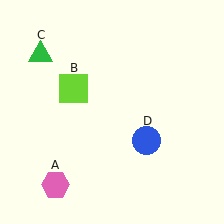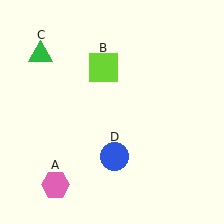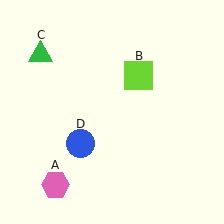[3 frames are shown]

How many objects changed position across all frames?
2 objects changed position: lime square (object B), blue circle (object D).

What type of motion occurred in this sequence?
The lime square (object B), blue circle (object D) rotated clockwise around the center of the scene.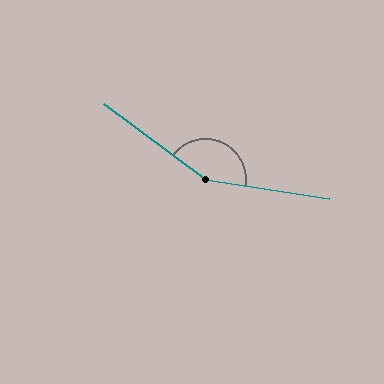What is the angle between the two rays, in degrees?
Approximately 152 degrees.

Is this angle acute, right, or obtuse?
It is obtuse.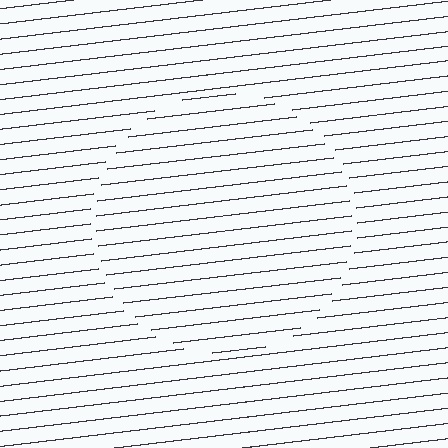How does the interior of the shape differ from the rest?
The interior of the shape contains the same grating, shifted by half a period — the contour is defined by the phase discontinuity where line-ends from the inner and outer gratings abut.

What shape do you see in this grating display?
An illusory circle. The interior of the shape contains the same grating, shifted by half a period — the contour is defined by the phase discontinuity where line-ends from the inner and outer gratings abut.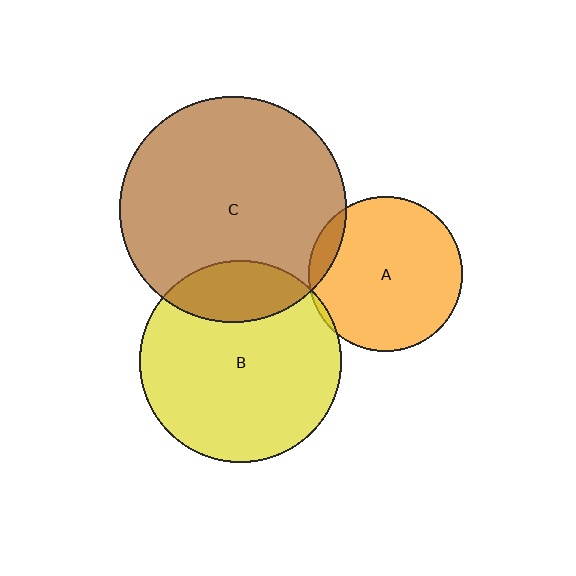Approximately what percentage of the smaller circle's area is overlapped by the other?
Approximately 10%.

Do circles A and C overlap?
Yes.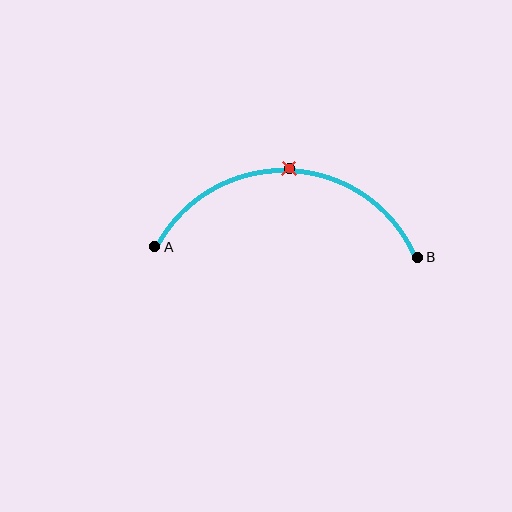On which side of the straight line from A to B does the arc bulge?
The arc bulges above the straight line connecting A and B.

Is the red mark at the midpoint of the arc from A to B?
Yes. The red mark lies on the arc at equal arc-length from both A and B — it is the arc midpoint.